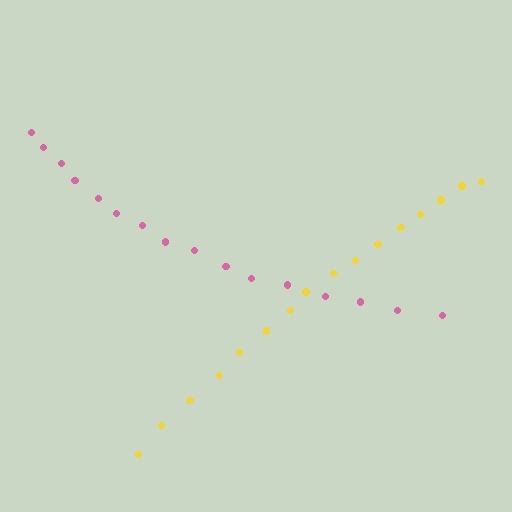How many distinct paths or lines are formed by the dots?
There are 2 distinct paths.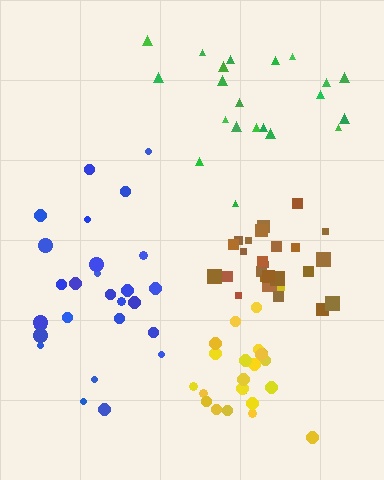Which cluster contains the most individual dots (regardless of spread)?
Blue (27).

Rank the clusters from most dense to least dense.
brown, yellow, blue, green.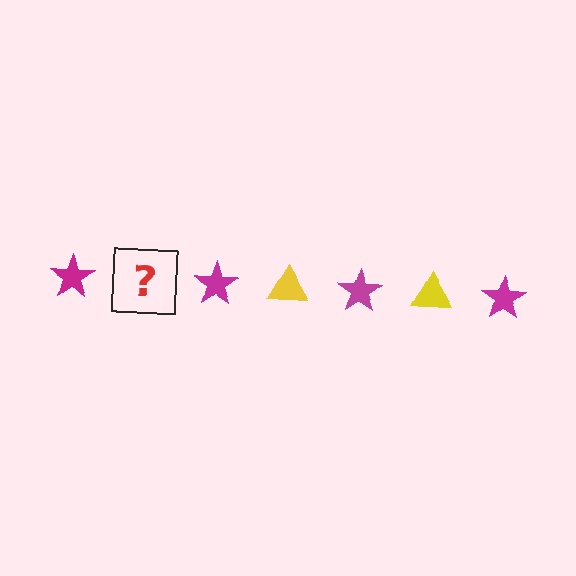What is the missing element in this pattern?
The missing element is a yellow triangle.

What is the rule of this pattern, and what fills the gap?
The rule is that the pattern alternates between magenta star and yellow triangle. The gap should be filled with a yellow triangle.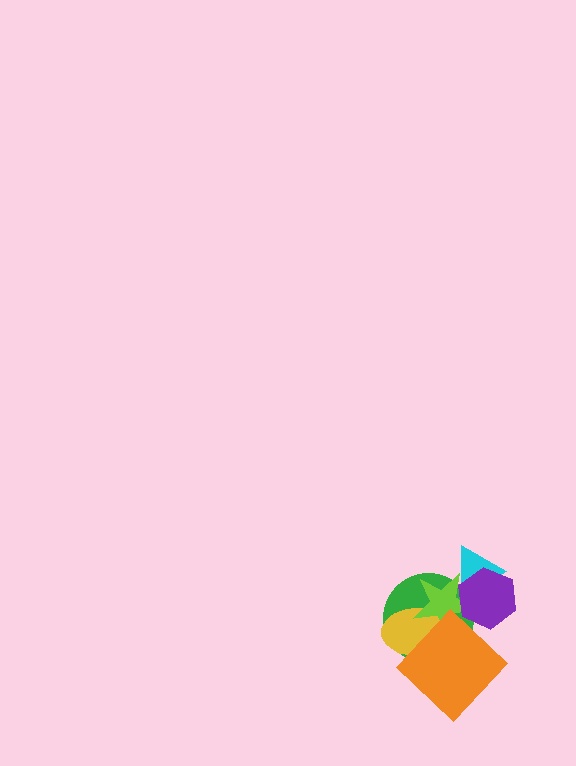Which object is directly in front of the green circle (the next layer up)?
The yellow ellipse is directly in front of the green circle.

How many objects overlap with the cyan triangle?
3 objects overlap with the cyan triangle.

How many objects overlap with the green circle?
5 objects overlap with the green circle.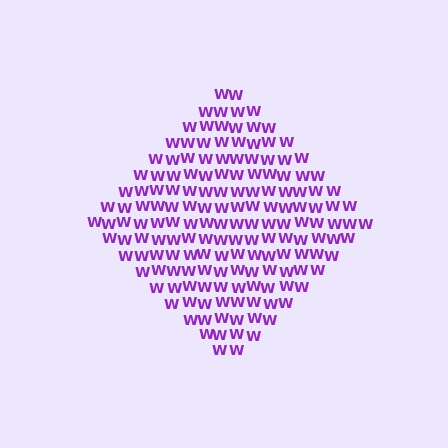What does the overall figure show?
The overall figure shows a diamond.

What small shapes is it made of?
It is made of small letter W's.